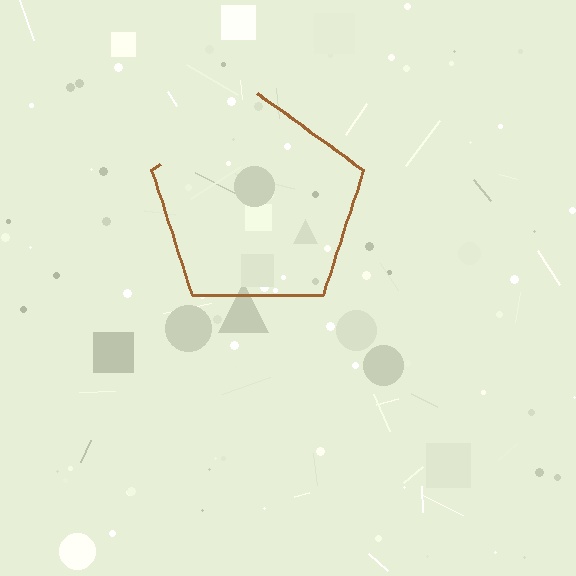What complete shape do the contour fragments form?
The contour fragments form a pentagon.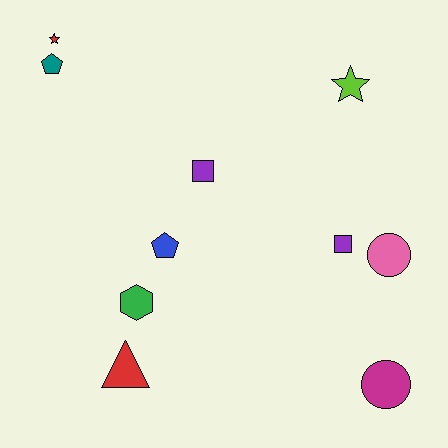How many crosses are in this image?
There are no crosses.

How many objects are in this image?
There are 10 objects.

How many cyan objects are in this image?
There are no cyan objects.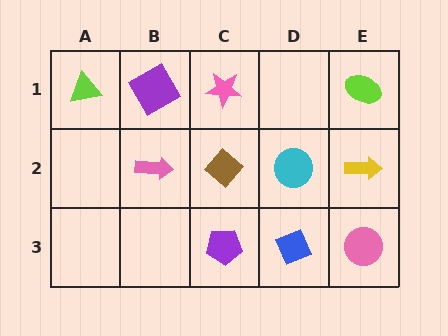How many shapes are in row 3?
3 shapes.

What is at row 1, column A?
A lime triangle.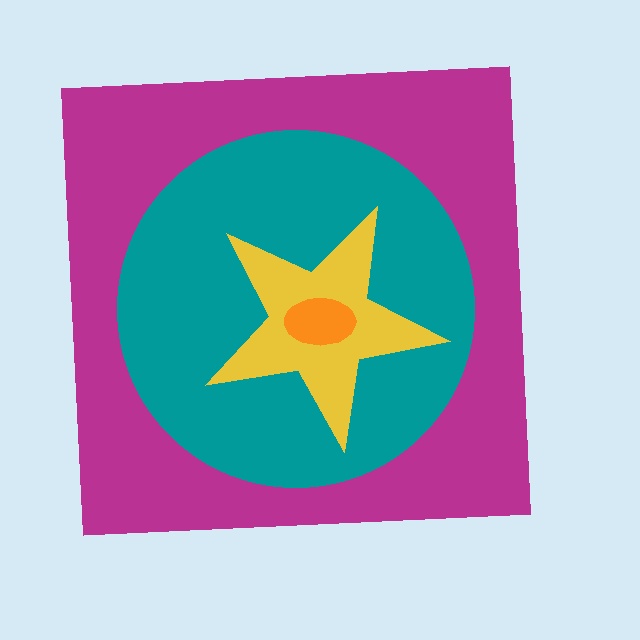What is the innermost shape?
The orange ellipse.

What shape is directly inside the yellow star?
The orange ellipse.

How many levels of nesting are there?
4.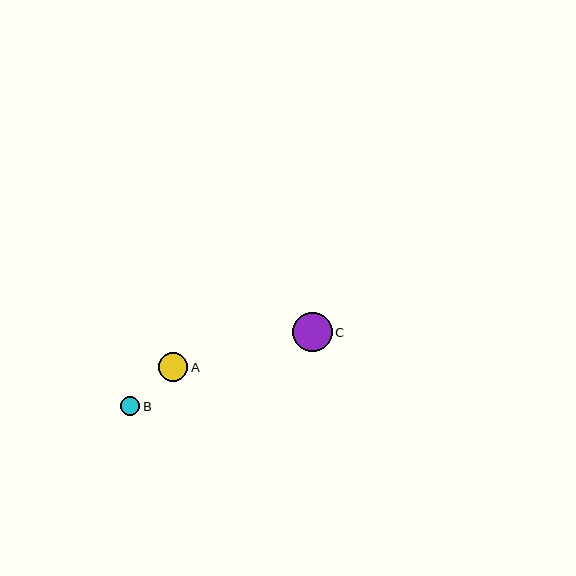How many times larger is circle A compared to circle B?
Circle A is approximately 1.5 times the size of circle B.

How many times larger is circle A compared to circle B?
Circle A is approximately 1.5 times the size of circle B.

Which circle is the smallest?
Circle B is the smallest with a size of approximately 19 pixels.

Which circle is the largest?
Circle C is the largest with a size of approximately 40 pixels.